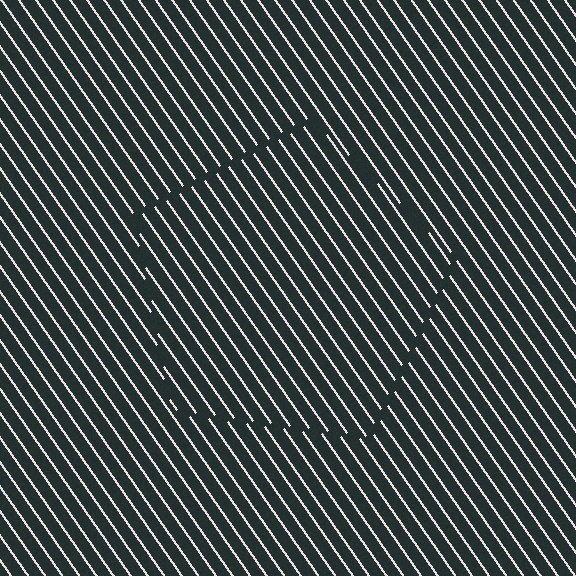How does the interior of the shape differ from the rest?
The interior of the shape contains the same grating, shifted by half a period — the contour is defined by the phase discontinuity where line-ends from the inner and outer gratings abut.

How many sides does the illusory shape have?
5 sides — the line-ends trace a pentagon.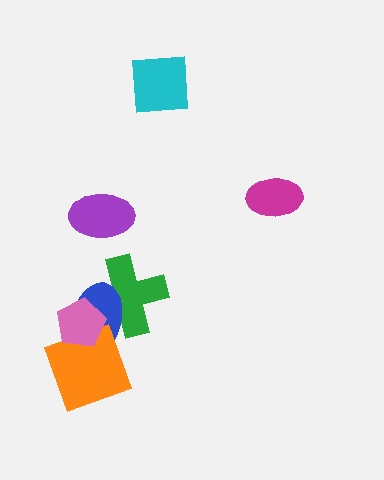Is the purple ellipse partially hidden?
No, no other shape covers it.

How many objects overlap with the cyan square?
0 objects overlap with the cyan square.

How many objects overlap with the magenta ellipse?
0 objects overlap with the magenta ellipse.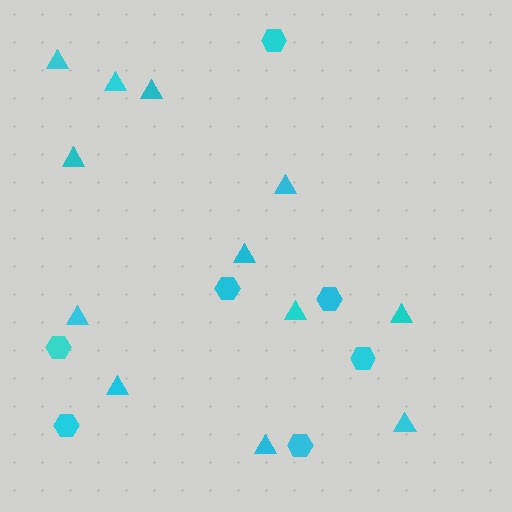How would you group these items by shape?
There are 2 groups: one group of triangles (12) and one group of hexagons (7).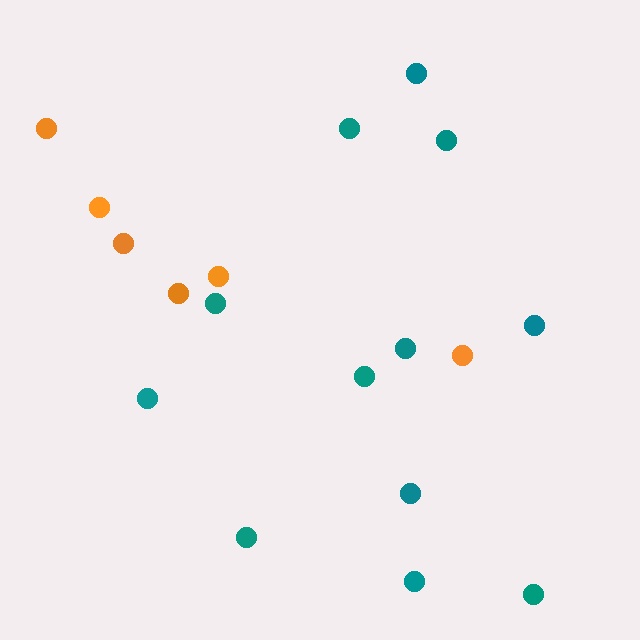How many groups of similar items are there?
There are 2 groups: one group of orange circles (6) and one group of teal circles (12).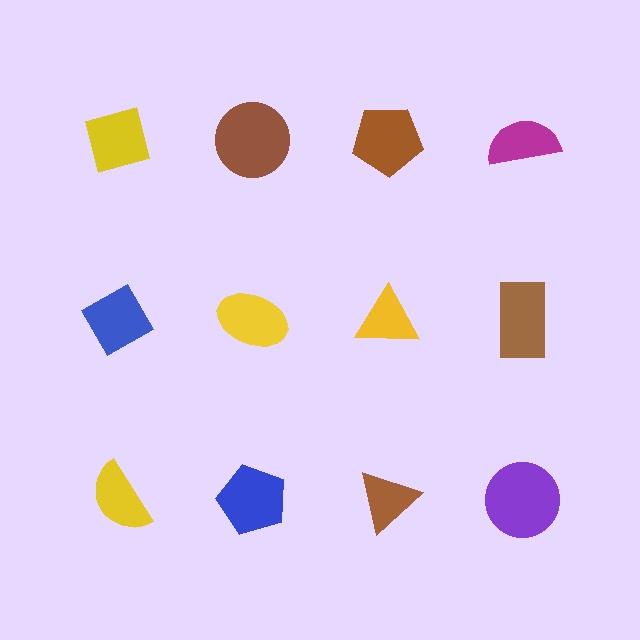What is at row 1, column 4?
A magenta semicircle.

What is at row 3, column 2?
A blue pentagon.